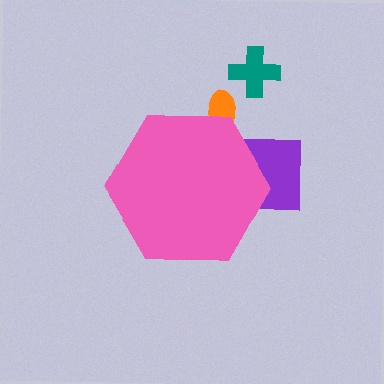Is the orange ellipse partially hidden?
Yes, the orange ellipse is partially hidden behind the pink hexagon.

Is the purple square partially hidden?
Yes, the purple square is partially hidden behind the pink hexagon.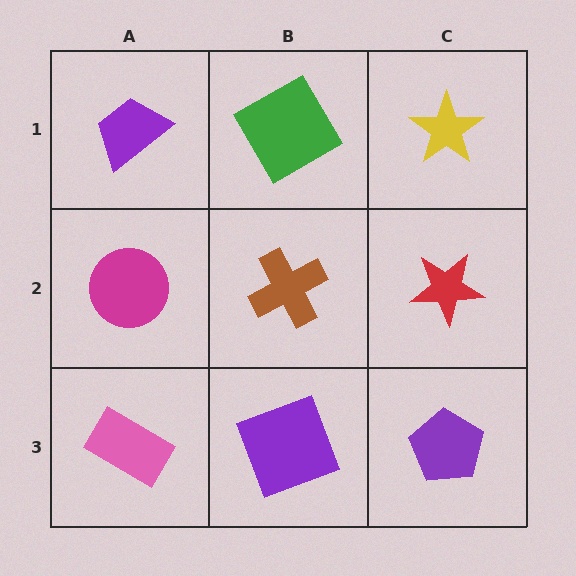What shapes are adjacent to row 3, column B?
A brown cross (row 2, column B), a pink rectangle (row 3, column A), a purple pentagon (row 3, column C).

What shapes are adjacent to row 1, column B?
A brown cross (row 2, column B), a purple trapezoid (row 1, column A), a yellow star (row 1, column C).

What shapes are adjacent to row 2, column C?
A yellow star (row 1, column C), a purple pentagon (row 3, column C), a brown cross (row 2, column B).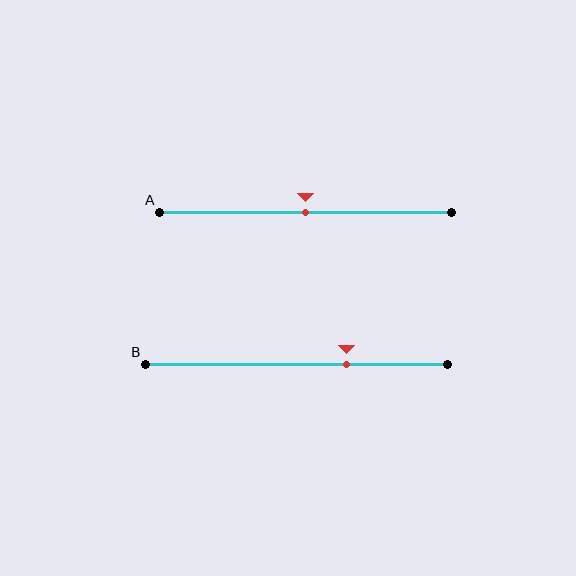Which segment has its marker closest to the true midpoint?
Segment A has its marker closest to the true midpoint.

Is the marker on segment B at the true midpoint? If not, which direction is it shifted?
No, the marker on segment B is shifted to the right by about 16% of the segment length.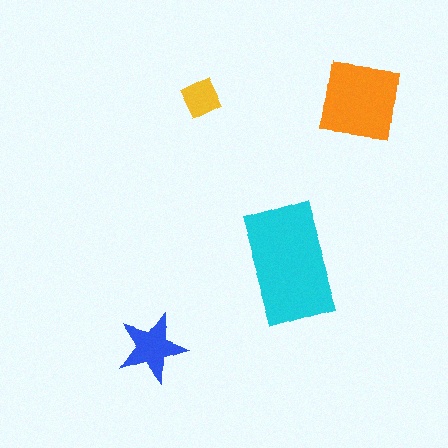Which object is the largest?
The cyan rectangle.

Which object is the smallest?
The yellow square.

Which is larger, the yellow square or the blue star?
The blue star.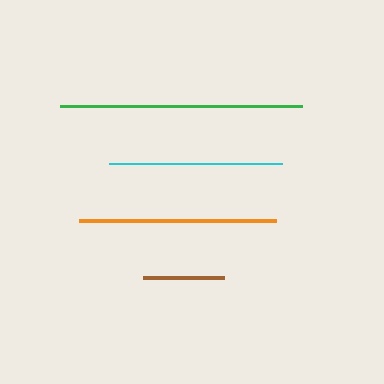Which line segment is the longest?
The green line is the longest at approximately 242 pixels.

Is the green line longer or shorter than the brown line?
The green line is longer than the brown line.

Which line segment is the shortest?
The brown line is the shortest at approximately 81 pixels.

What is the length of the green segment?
The green segment is approximately 242 pixels long.